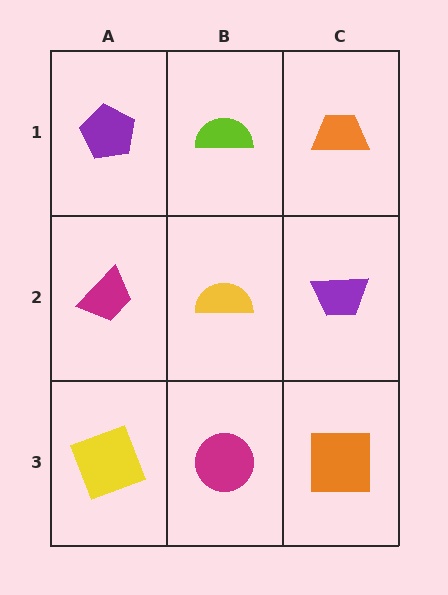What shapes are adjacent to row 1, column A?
A magenta trapezoid (row 2, column A), a lime semicircle (row 1, column B).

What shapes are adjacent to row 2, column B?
A lime semicircle (row 1, column B), a magenta circle (row 3, column B), a magenta trapezoid (row 2, column A), a purple trapezoid (row 2, column C).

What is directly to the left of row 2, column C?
A yellow semicircle.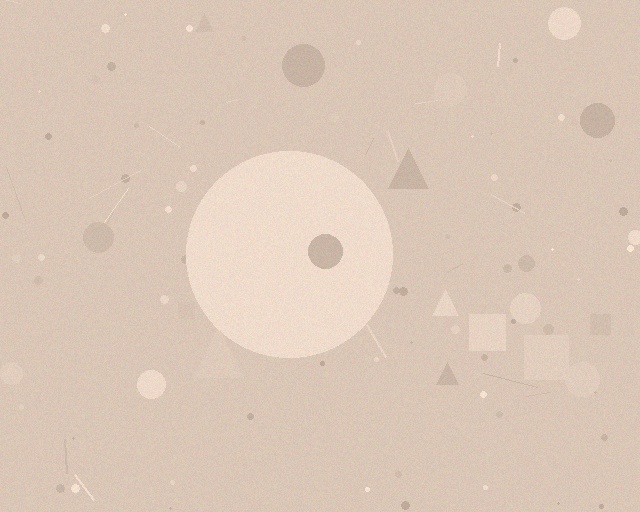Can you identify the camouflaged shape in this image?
The camouflaged shape is a circle.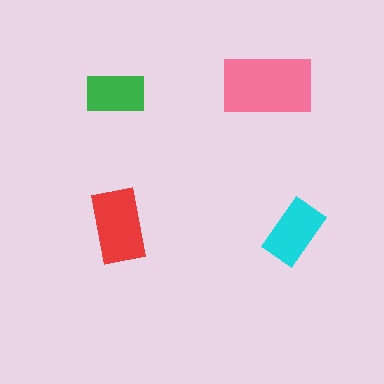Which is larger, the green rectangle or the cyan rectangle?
The cyan one.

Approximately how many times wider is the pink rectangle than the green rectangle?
About 1.5 times wider.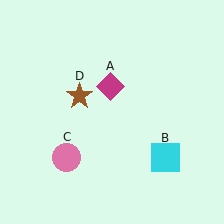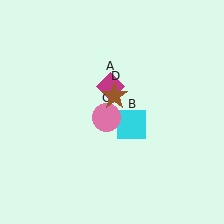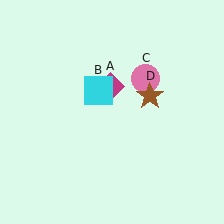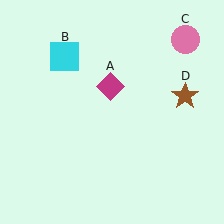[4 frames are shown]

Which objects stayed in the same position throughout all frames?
Magenta diamond (object A) remained stationary.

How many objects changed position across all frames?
3 objects changed position: cyan square (object B), pink circle (object C), brown star (object D).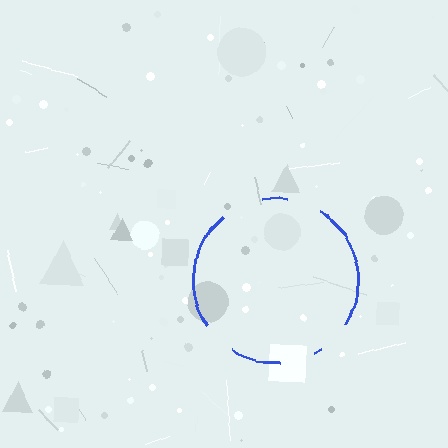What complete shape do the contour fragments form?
The contour fragments form a circle.